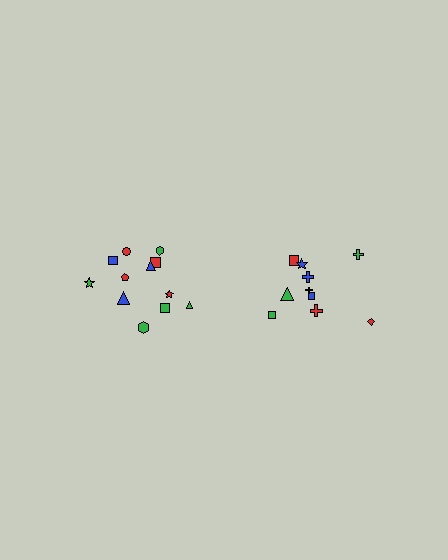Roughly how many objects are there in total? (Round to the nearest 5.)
Roughly 20 objects in total.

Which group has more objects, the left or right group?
The left group.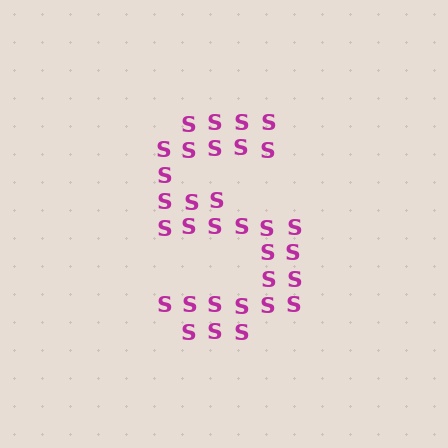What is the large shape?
The large shape is the letter S.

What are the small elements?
The small elements are letter S's.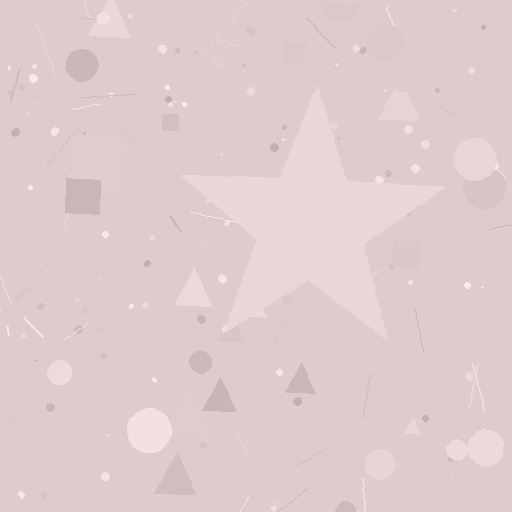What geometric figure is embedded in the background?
A star is embedded in the background.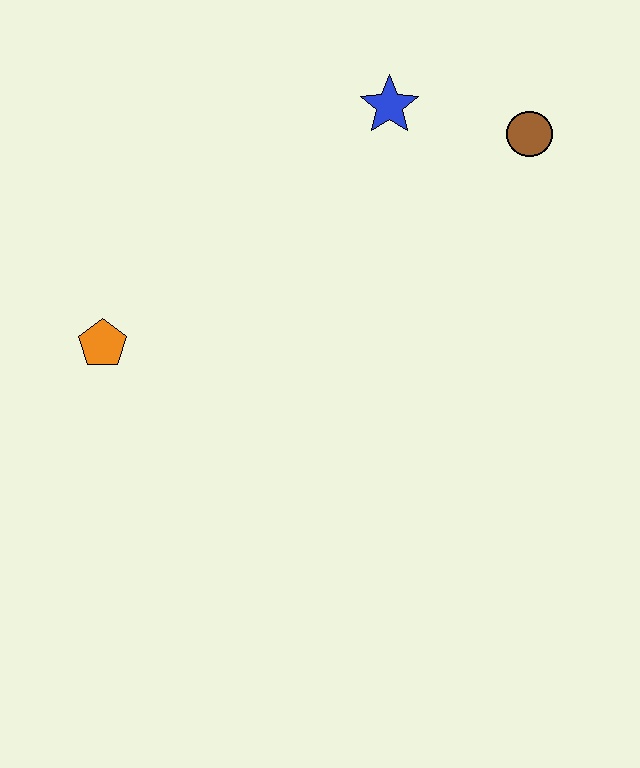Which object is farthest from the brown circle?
The orange pentagon is farthest from the brown circle.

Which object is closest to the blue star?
The brown circle is closest to the blue star.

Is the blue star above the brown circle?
Yes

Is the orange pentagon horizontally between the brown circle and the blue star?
No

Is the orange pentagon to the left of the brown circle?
Yes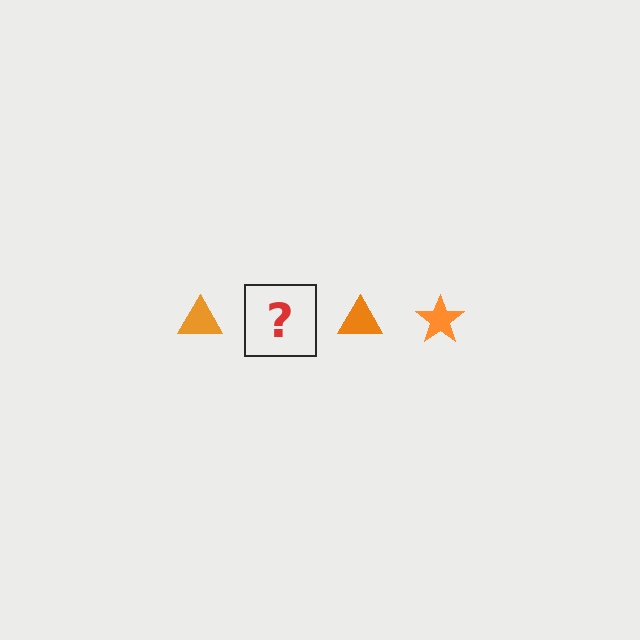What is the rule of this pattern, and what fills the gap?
The rule is that the pattern cycles through triangle, star shapes in orange. The gap should be filled with an orange star.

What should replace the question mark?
The question mark should be replaced with an orange star.